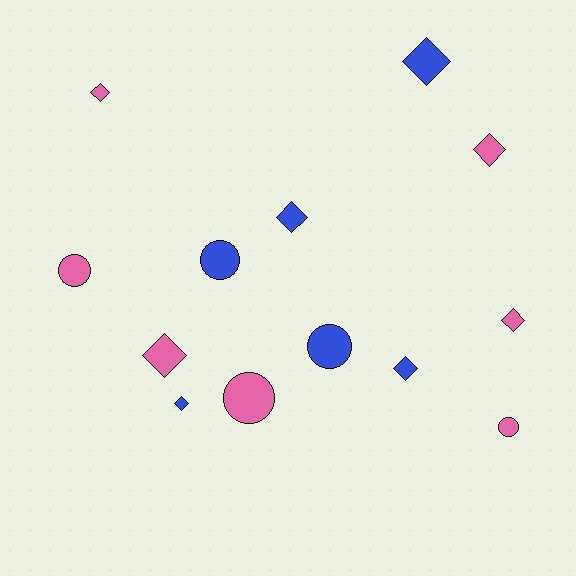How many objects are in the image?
There are 13 objects.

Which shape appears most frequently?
Diamond, with 8 objects.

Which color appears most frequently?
Pink, with 7 objects.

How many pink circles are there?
There are 3 pink circles.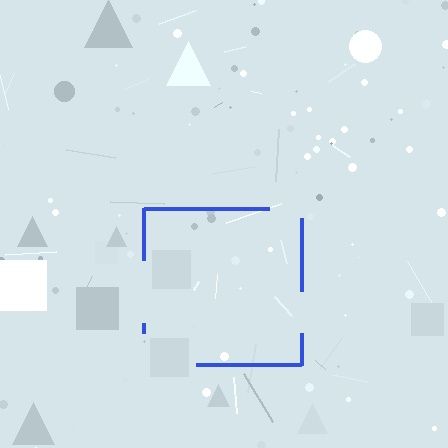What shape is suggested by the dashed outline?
The dashed outline suggests a square.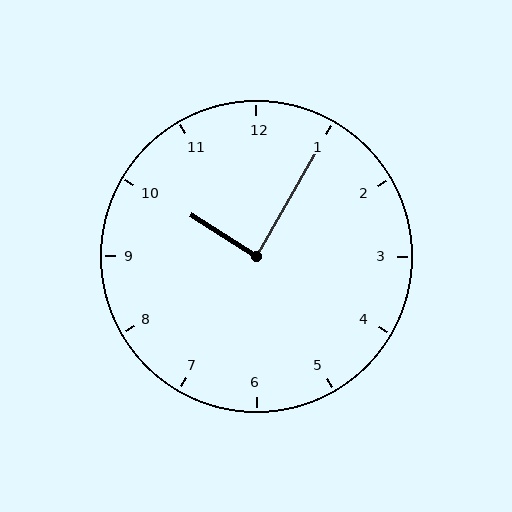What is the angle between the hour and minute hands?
Approximately 88 degrees.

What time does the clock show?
10:05.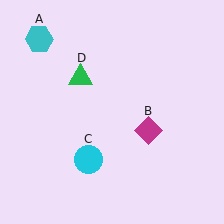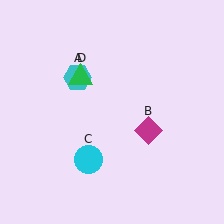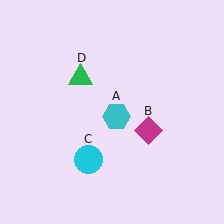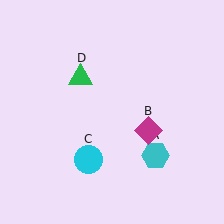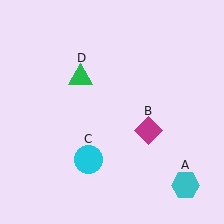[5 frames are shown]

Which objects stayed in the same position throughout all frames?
Magenta diamond (object B) and cyan circle (object C) and green triangle (object D) remained stationary.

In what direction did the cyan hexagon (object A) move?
The cyan hexagon (object A) moved down and to the right.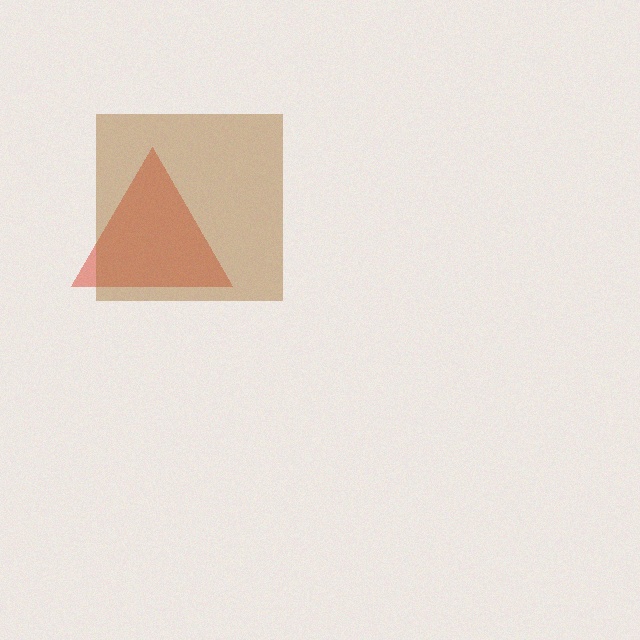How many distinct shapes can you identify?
There are 2 distinct shapes: a red triangle, a brown square.